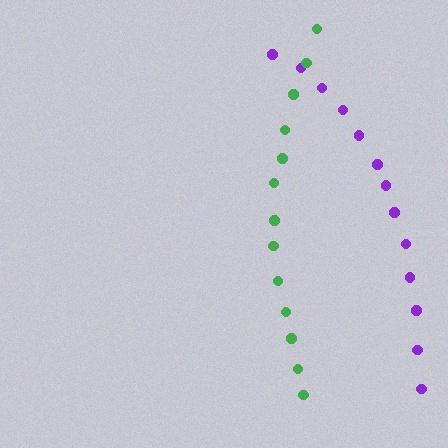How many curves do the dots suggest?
There are 2 distinct paths.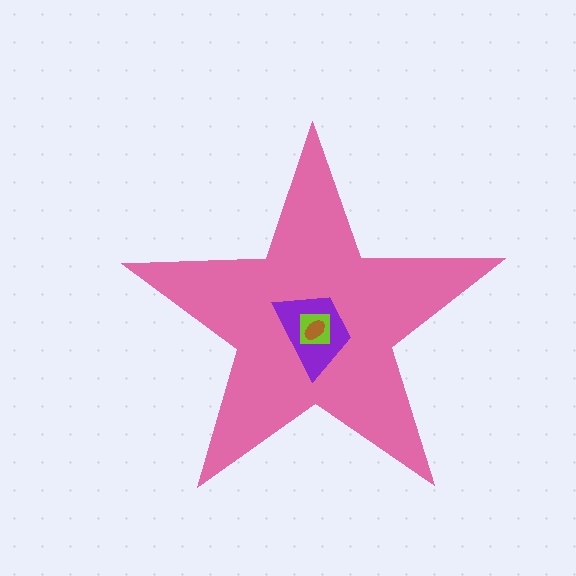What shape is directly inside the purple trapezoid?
The lime square.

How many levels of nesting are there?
4.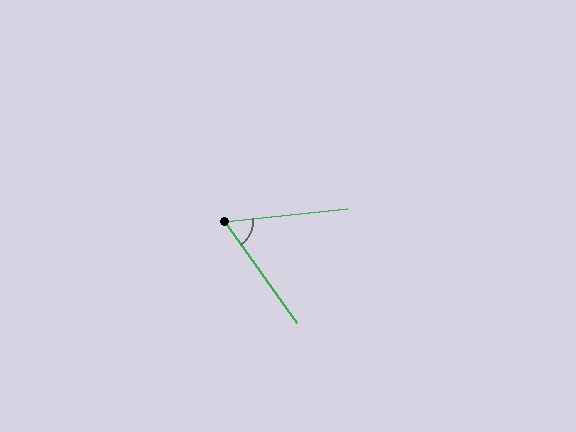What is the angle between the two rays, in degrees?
Approximately 61 degrees.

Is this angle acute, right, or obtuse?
It is acute.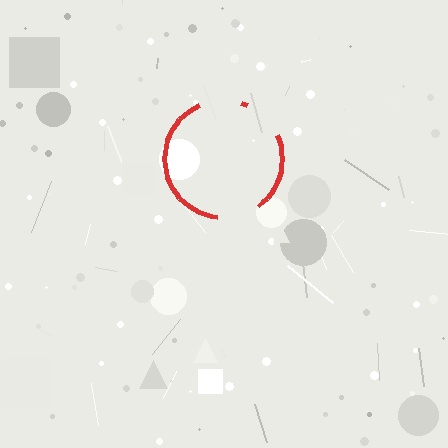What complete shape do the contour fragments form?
The contour fragments form a circle.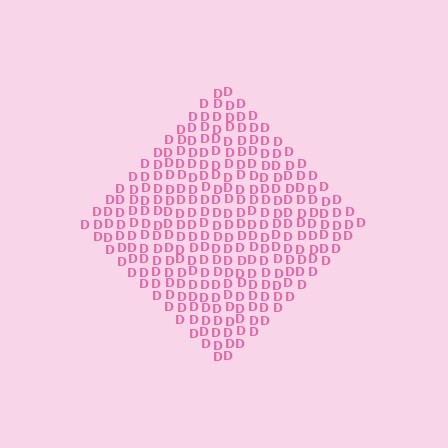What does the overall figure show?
The overall figure shows a diamond.